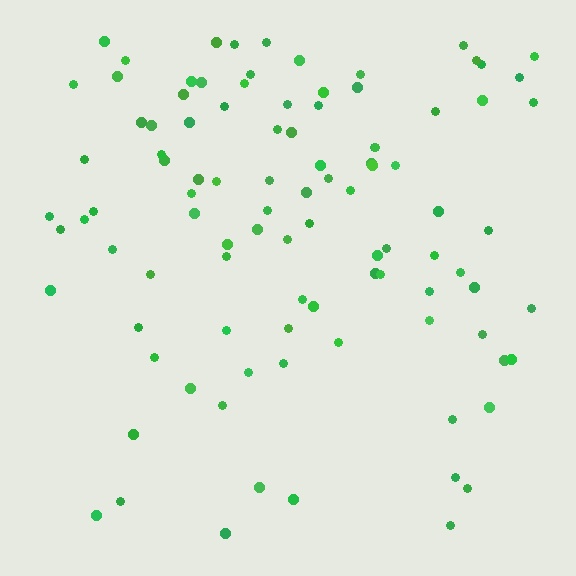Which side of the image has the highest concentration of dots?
The top.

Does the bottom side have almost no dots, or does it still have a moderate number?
Still a moderate number, just noticeably fewer than the top.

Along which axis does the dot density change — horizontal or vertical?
Vertical.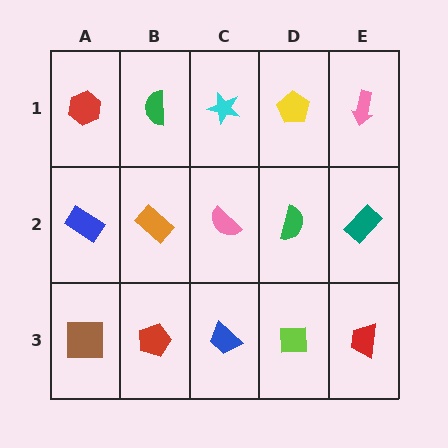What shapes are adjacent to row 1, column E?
A teal rectangle (row 2, column E), a yellow pentagon (row 1, column D).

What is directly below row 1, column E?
A teal rectangle.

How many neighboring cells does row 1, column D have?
3.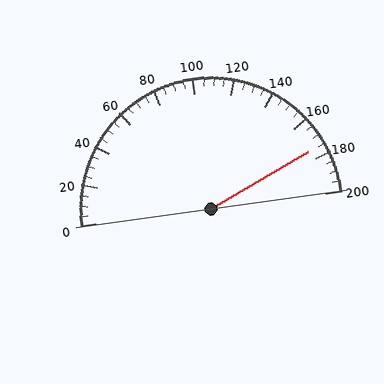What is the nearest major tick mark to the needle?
The nearest major tick mark is 180.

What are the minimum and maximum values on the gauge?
The gauge ranges from 0 to 200.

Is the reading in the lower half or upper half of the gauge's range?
The reading is in the upper half of the range (0 to 200).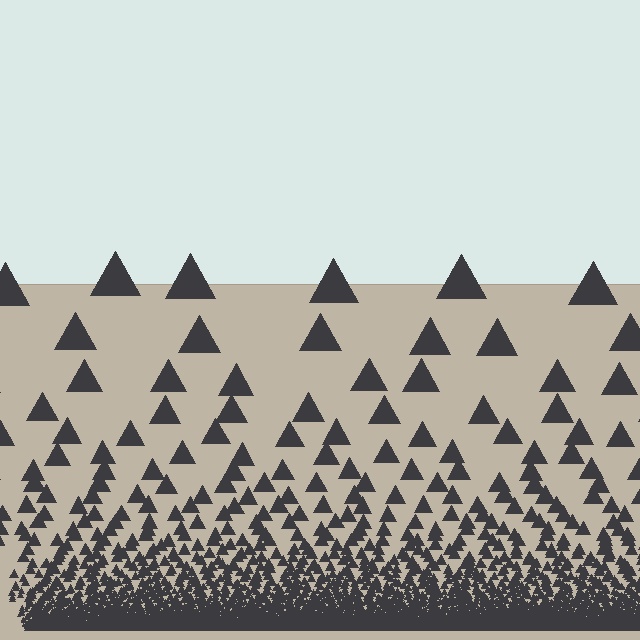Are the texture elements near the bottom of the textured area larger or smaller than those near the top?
Smaller. The gradient is inverted — elements near the bottom are smaller and denser.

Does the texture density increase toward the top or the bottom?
Density increases toward the bottom.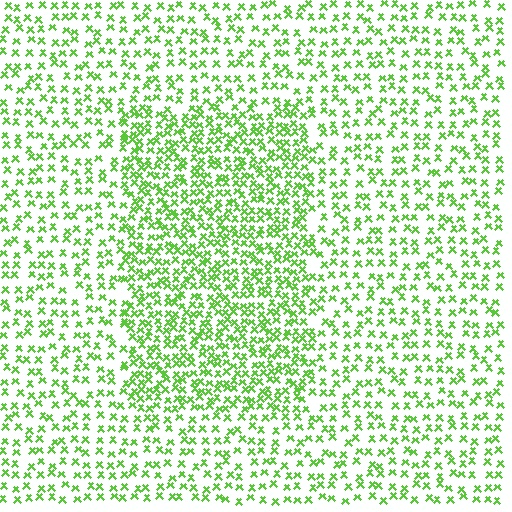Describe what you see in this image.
The image contains small lime elements arranged at two different densities. A rectangle-shaped region is visible where the elements are more densely packed than the surrounding area.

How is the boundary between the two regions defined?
The boundary is defined by a change in element density (approximately 1.9x ratio). All elements are the same color, size, and shape.